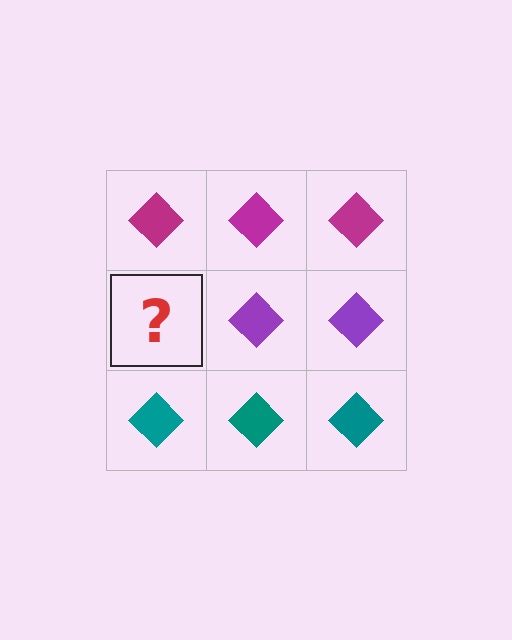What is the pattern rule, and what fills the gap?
The rule is that each row has a consistent color. The gap should be filled with a purple diamond.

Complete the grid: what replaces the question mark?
The question mark should be replaced with a purple diamond.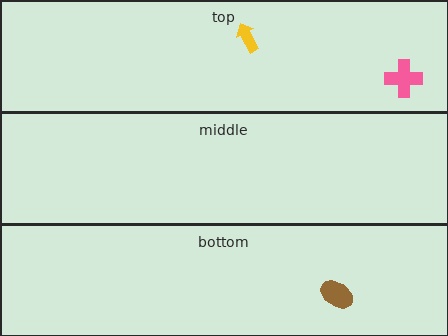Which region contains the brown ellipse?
The bottom region.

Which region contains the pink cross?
The top region.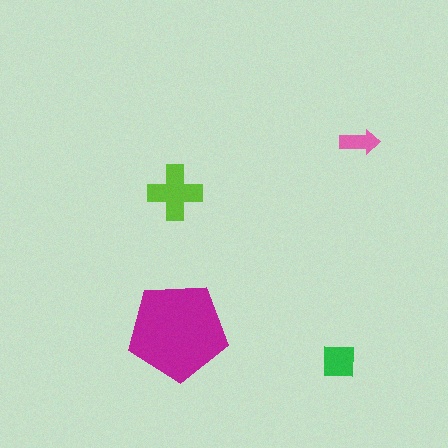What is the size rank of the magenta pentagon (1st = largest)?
1st.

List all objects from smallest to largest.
The pink arrow, the green square, the lime cross, the magenta pentagon.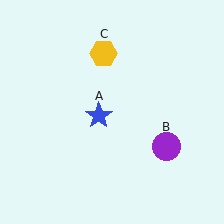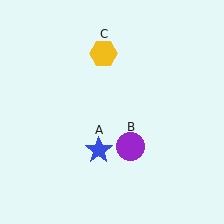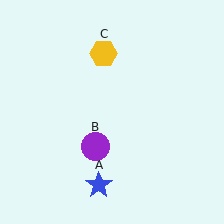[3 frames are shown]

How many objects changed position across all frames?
2 objects changed position: blue star (object A), purple circle (object B).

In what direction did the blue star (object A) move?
The blue star (object A) moved down.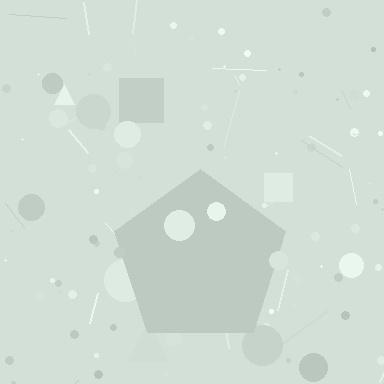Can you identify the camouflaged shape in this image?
The camouflaged shape is a pentagon.